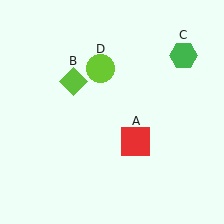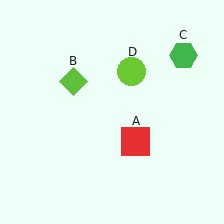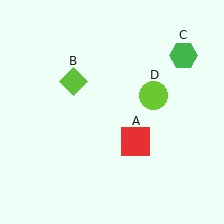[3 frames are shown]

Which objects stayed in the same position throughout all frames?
Red square (object A) and lime diamond (object B) and green hexagon (object C) remained stationary.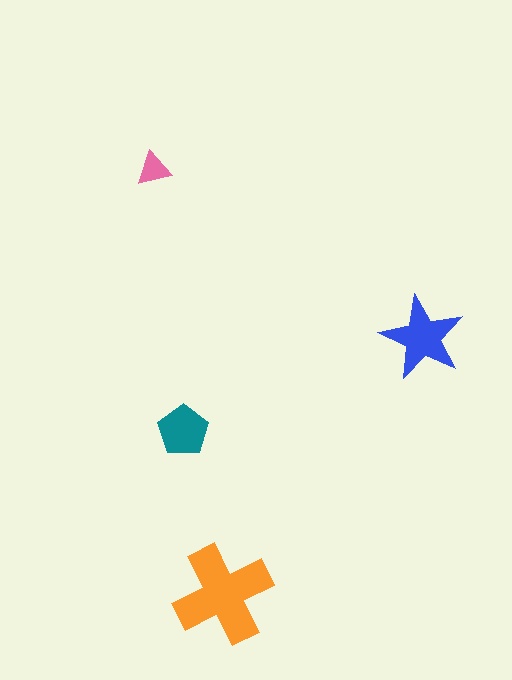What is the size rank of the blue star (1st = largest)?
2nd.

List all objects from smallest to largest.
The pink triangle, the teal pentagon, the blue star, the orange cross.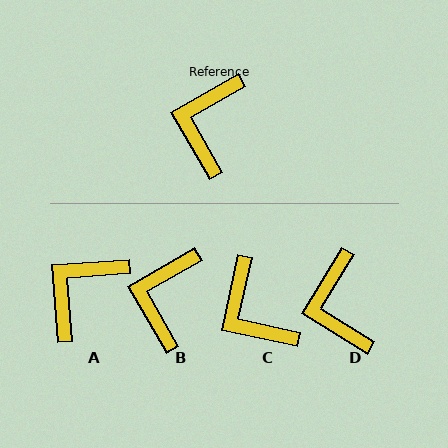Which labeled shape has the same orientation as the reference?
B.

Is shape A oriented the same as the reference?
No, it is off by about 26 degrees.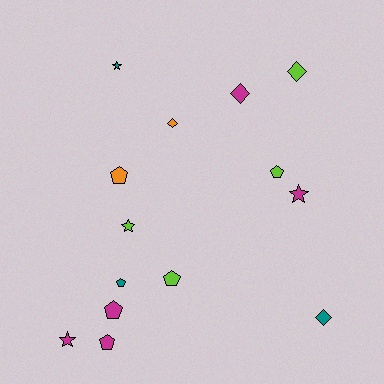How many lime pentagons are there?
There are 2 lime pentagons.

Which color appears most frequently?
Magenta, with 5 objects.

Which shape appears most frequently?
Pentagon, with 6 objects.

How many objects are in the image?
There are 14 objects.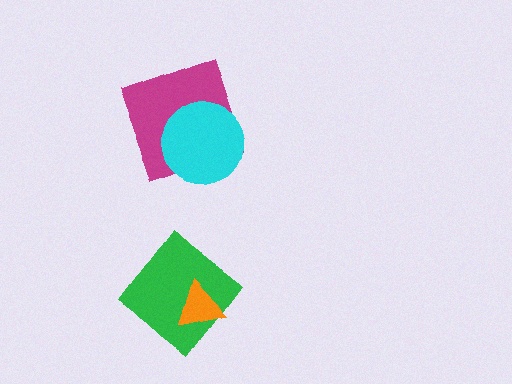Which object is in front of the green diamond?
The orange triangle is in front of the green diamond.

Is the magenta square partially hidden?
Yes, it is partially covered by another shape.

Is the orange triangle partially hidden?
No, no other shape covers it.